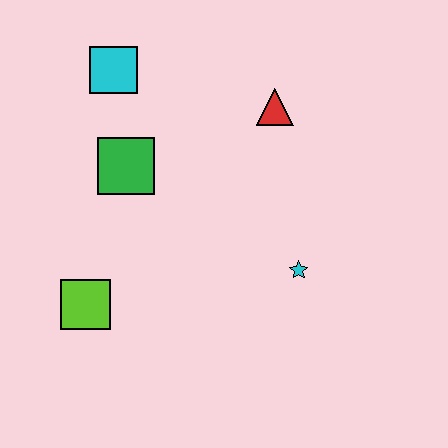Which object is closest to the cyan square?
The green square is closest to the cyan square.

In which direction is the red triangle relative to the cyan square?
The red triangle is to the right of the cyan square.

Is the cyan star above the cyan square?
No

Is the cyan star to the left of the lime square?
No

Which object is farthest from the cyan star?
The cyan square is farthest from the cyan star.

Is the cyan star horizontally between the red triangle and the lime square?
No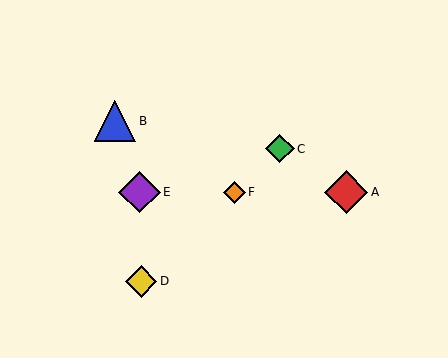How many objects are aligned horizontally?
3 objects (A, E, F) are aligned horizontally.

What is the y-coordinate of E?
Object E is at y≈192.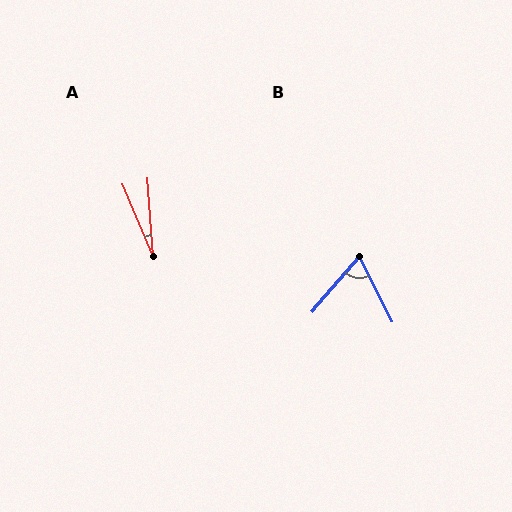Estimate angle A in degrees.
Approximately 18 degrees.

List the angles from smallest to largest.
A (18°), B (67°).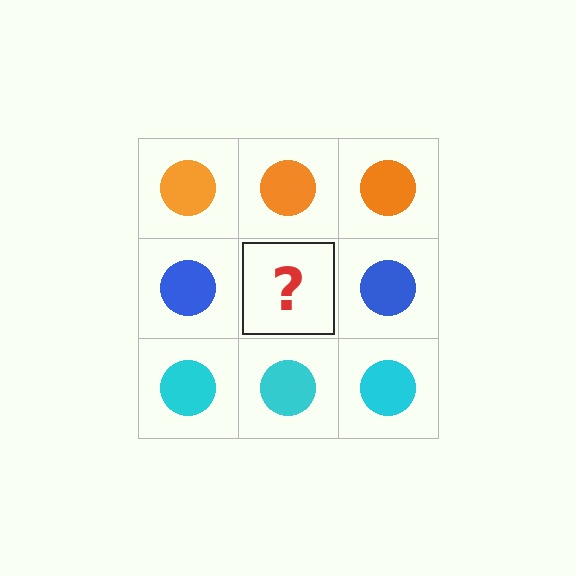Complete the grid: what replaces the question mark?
The question mark should be replaced with a blue circle.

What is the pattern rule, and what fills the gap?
The rule is that each row has a consistent color. The gap should be filled with a blue circle.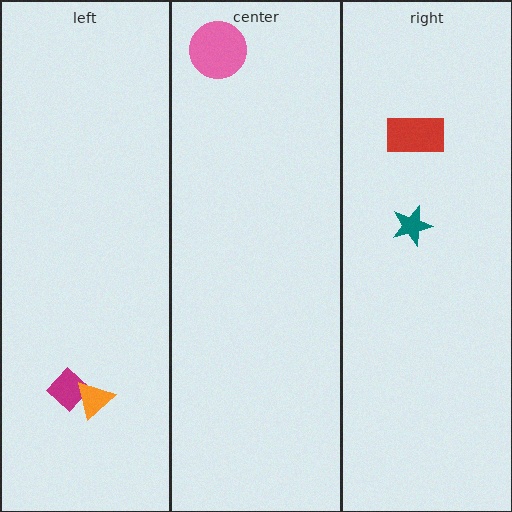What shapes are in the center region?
The pink circle.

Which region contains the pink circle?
The center region.